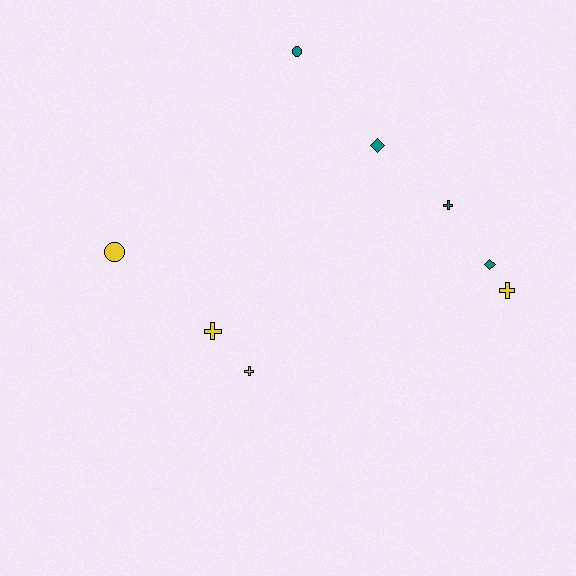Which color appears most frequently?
Yellow, with 4 objects.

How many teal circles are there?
There is 1 teal circle.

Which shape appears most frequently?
Cross, with 4 objects.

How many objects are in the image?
There are 8 objects.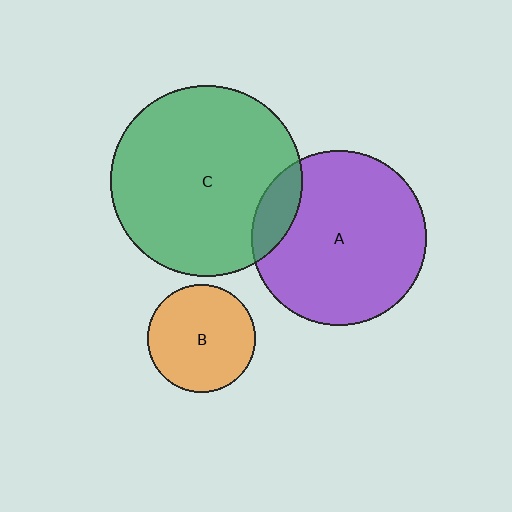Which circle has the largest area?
Circle C (green).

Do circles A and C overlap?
Yes.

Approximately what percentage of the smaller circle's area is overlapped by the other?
Approximately 10%.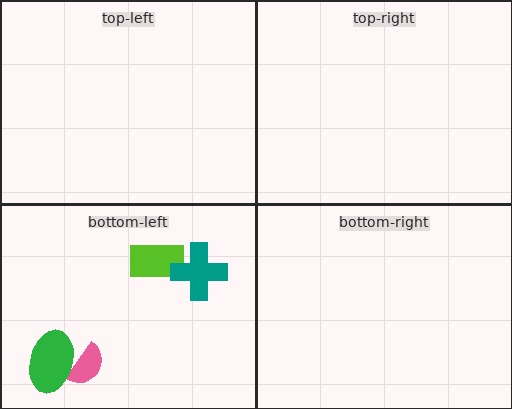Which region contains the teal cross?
The bottom-left region.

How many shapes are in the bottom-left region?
4.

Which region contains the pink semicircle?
The bottom-left region.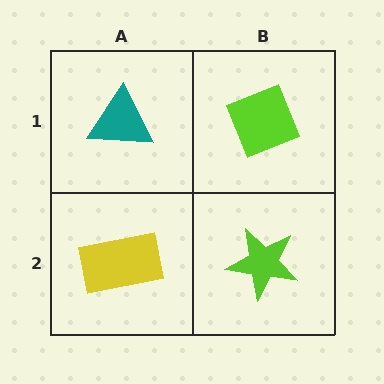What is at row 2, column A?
A yellow rectangle.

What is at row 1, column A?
A teal triangle.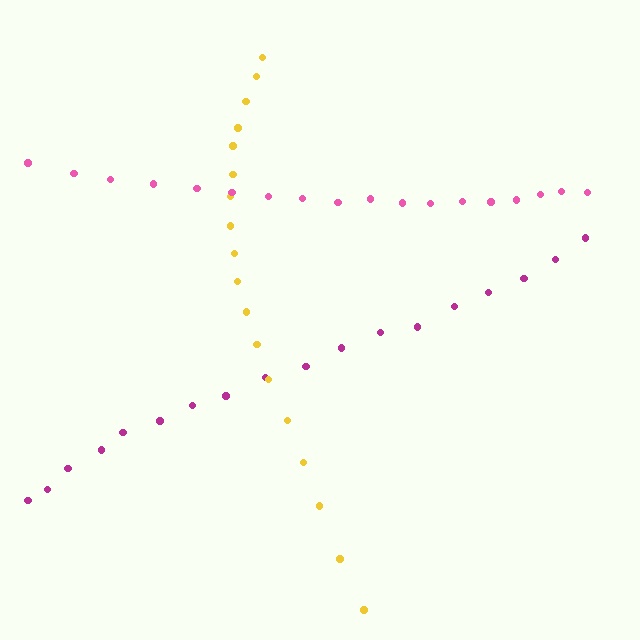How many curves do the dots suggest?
There are 3 distinct paths.